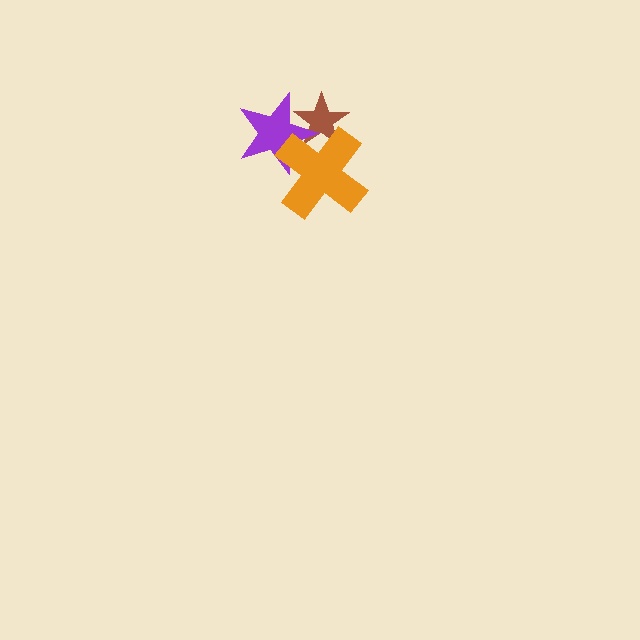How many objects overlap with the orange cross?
2 objects overlap with the orange cross.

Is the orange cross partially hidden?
No, no other shape covers it.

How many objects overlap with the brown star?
2 objects overlap with the brown star.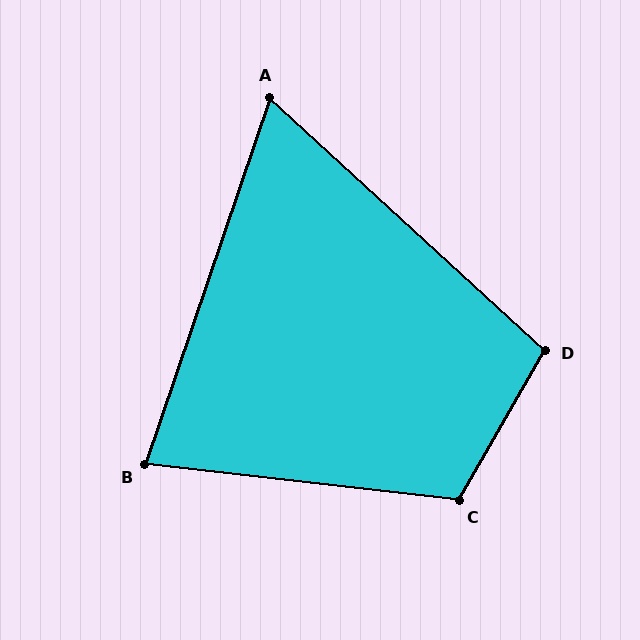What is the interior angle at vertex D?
Approximately 102 degrees (obtuse).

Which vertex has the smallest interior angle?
A, at approximately 66 degrees.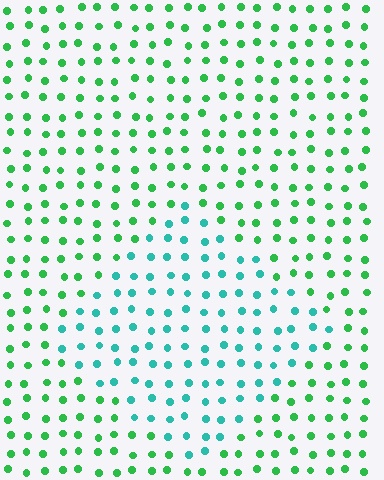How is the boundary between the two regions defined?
The boundary is defined purely by a slight shift in hue (about 41 degrees). Spacing, size, and orientation are identical on both sides.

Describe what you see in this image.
The image is filled with small green elements in a uniform arrangement. A diamond-shaped region is visible where the elements are tinted to a slightly different hue, forming a subtle color boundary.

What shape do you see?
I see a diamond.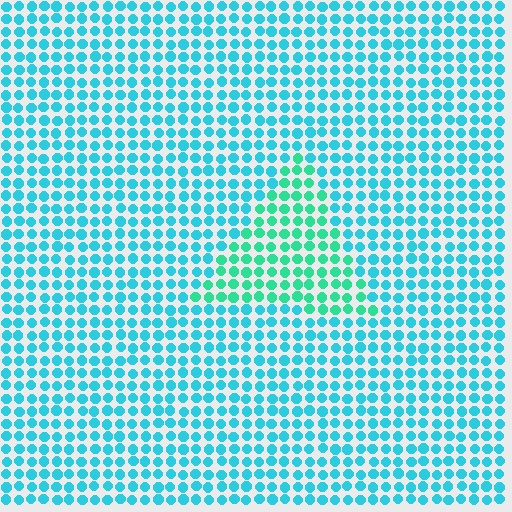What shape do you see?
I see a triangle.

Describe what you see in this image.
The image is filled with small cyan elements in a uniform arrangement. A triangle-shaped region is visible where the elements are tinted to a slightly different hue, forming a subtle color boundary.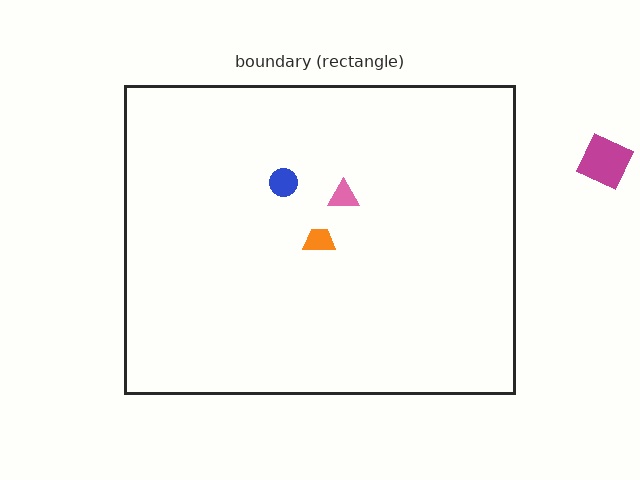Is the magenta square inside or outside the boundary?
Outside.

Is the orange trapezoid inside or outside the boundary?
Inside.